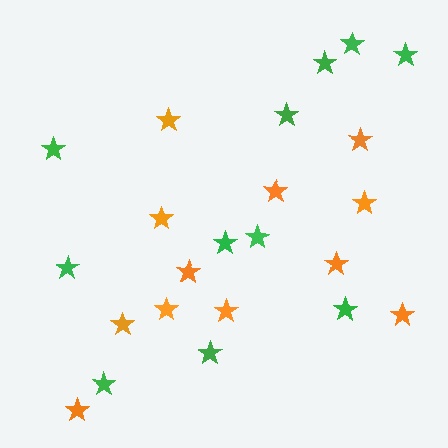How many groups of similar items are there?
There are 2 groups: one group of orange stars (12) and one group of green stars (11).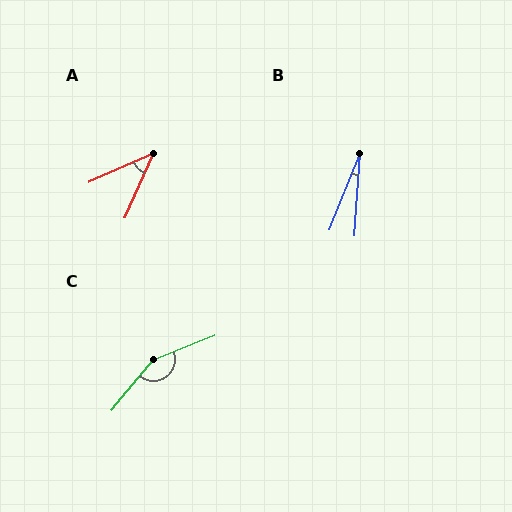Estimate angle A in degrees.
Approximately 43 degrees.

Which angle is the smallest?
B, at approximately 18 degrees.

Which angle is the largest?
C, at approximately 151 degrees.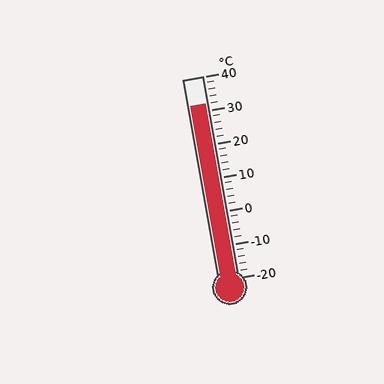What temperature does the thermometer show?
The thermometer shows approximately 32°C.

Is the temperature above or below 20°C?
The temperature is above 20°C.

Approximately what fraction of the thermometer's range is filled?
The thermometer is filled to approximately 85% of its range.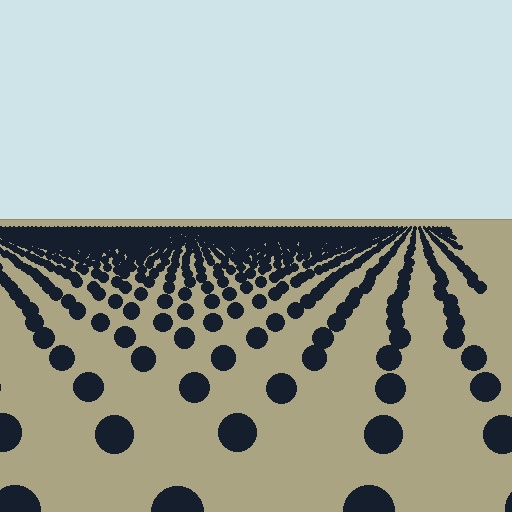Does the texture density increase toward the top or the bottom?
Density increases toward the top.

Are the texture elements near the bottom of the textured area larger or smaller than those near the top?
Larger. Near the bottom, elements are closer to the viewer and appear at a bigger on-screen size.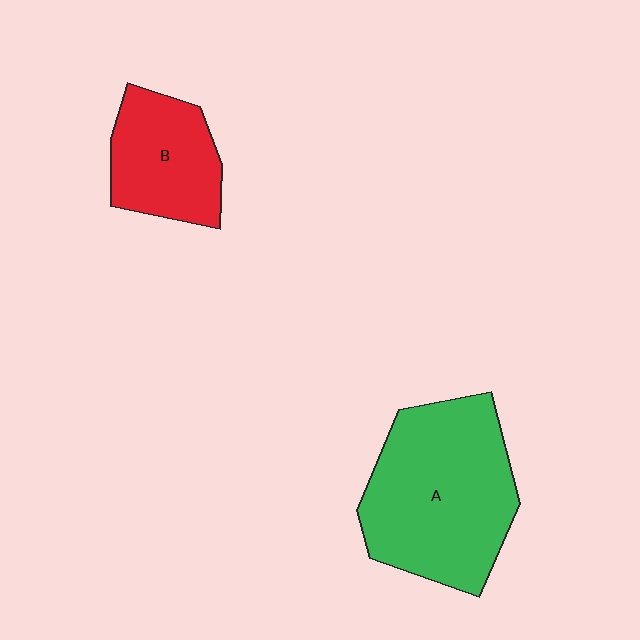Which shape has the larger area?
Shape A (green).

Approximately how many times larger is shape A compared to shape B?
Approximately 1.9 times.